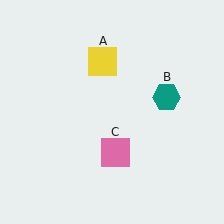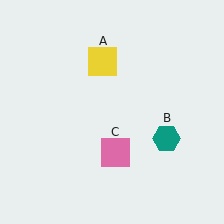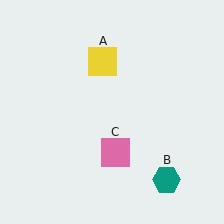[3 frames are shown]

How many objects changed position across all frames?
1 object changed position: teal hexagon (object B).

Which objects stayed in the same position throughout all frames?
Yellow square (object A) and pink square (object C) remained stationary.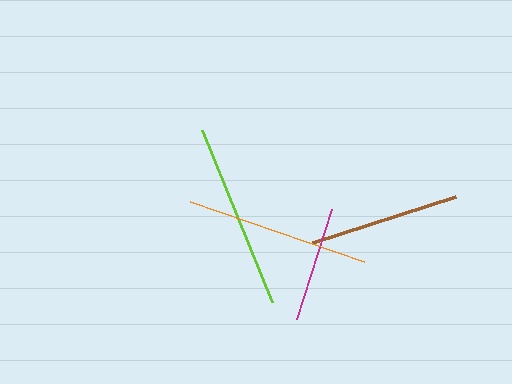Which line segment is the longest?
The lime line is the longest at approximately 186 pixels.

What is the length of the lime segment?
The lime segment is approximately 186 pixels long.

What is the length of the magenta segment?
The magenta segment is approximately 115 pixels long.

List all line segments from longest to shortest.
From longest to shortest: lime, orange, brown, magenta.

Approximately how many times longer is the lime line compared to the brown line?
The lime line is approximately 1.2 times the length of the brown line.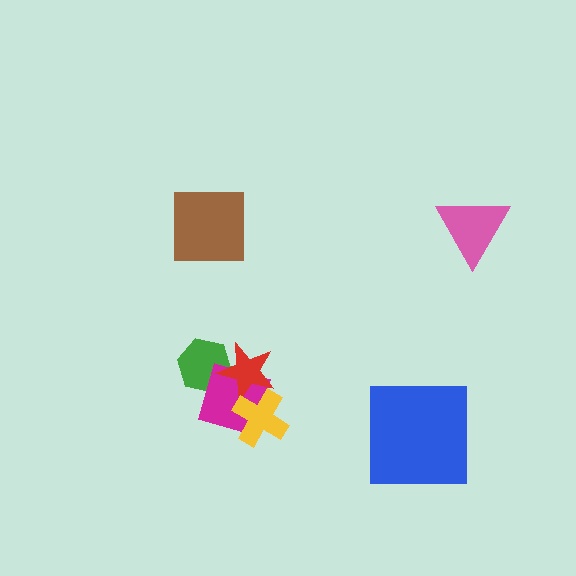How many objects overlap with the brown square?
0 objects overlap with the brown square.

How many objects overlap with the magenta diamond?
3 objects overlap with the magenta diamond.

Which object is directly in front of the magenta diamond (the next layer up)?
The red star is directly in front of the magenta diamond.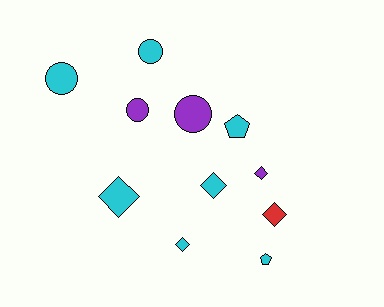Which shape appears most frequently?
Diamond, with 5 objects.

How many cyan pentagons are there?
There are 2 cyan pentagons.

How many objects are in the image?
There are 11 objects.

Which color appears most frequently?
Cyan, with 7 objects.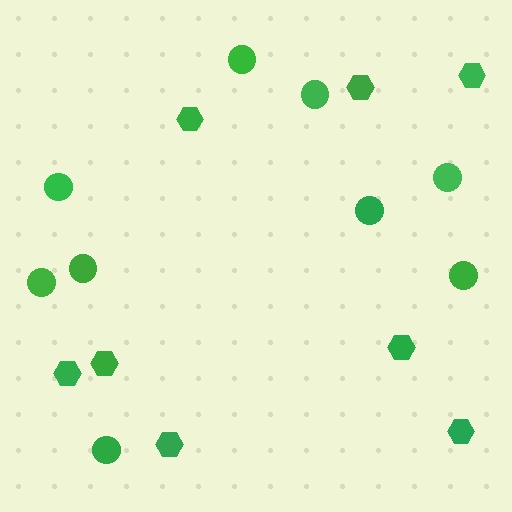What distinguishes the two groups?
There are 2 groups: one group of circles (9) and one group of hexagons (8).